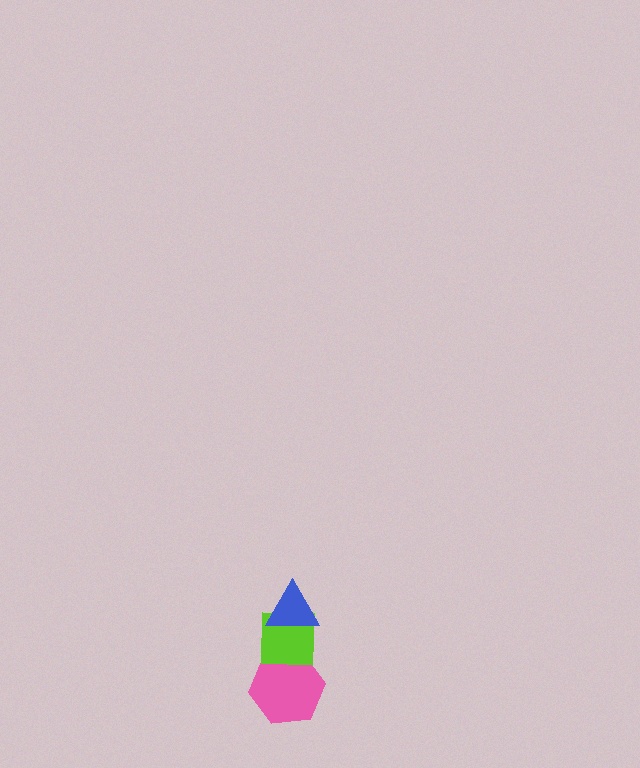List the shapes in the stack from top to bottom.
From top to bottom: the blue triangle, the lime square, the pink hexagon.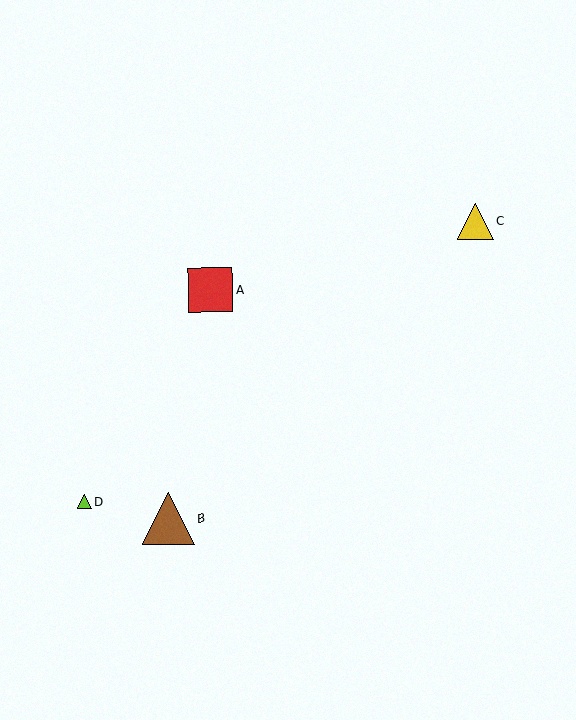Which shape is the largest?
The brown triangle (labeled B) is the largest.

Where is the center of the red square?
The center of the red square is at (210, 290).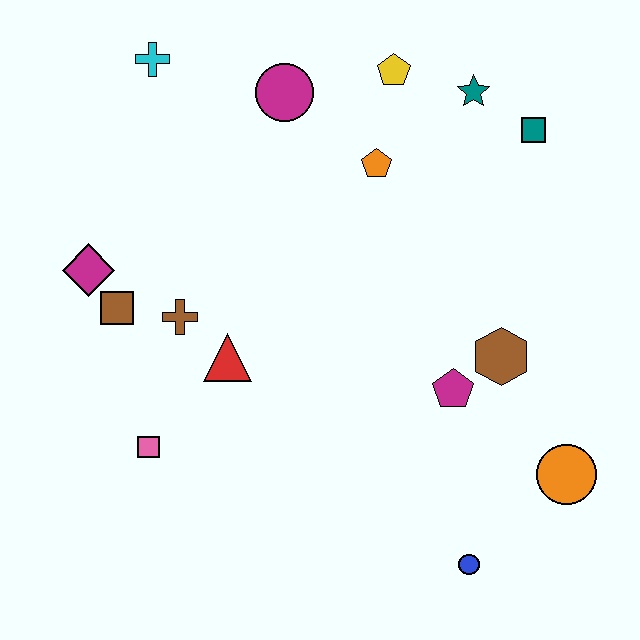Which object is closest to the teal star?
The teal square is closest to the teal star.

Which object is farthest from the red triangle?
The teal square is farthest from the red triangle.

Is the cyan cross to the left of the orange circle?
Yes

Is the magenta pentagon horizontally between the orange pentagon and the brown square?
No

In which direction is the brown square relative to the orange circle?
The brown square is to the left of the orange circle.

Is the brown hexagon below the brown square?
Yes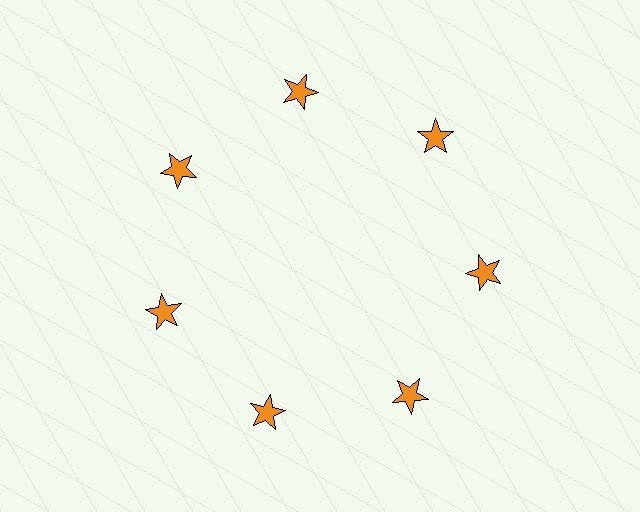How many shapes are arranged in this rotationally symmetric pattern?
There are 7 shapes, arranged in 7 groups of 1.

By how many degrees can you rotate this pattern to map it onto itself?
The pattern maps onto itself every 51 degrees of rotation.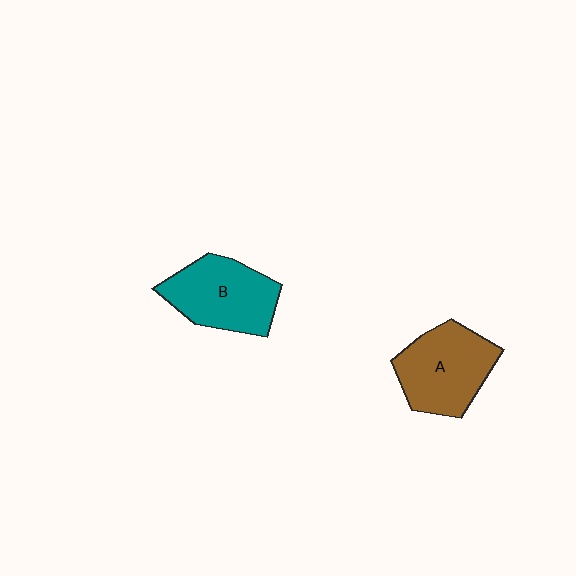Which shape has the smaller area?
Shape B (teal).